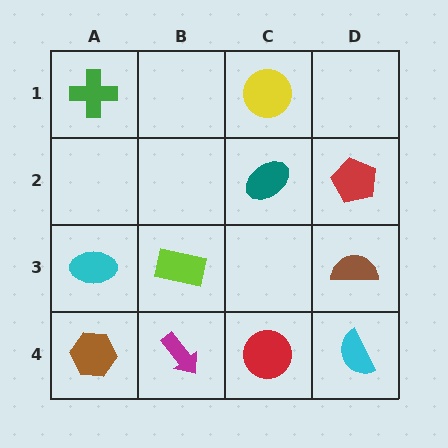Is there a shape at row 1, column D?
No, that cell is empty.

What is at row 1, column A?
A green cross.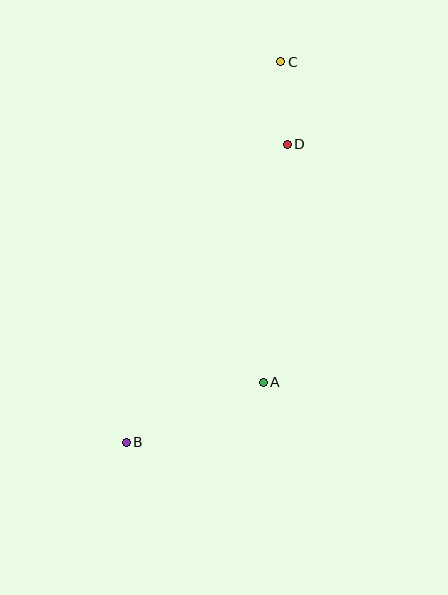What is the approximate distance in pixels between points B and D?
The distance between B and D is approximately 339 pixels.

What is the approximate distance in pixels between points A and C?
The distance between A and C is approximately 321 pixels.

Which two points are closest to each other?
Points C and D are closest to each other.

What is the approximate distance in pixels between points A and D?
The distance between A and D is approximately 239 pixels.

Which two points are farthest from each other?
Points B and C are farthest from each other.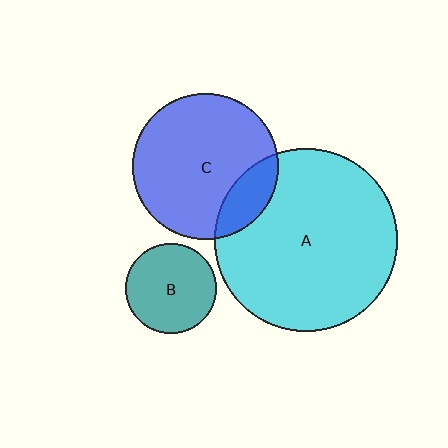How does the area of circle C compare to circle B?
Approximately 2.6 times.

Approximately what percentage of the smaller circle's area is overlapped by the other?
Approximately 20%.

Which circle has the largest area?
Circle A (cyan).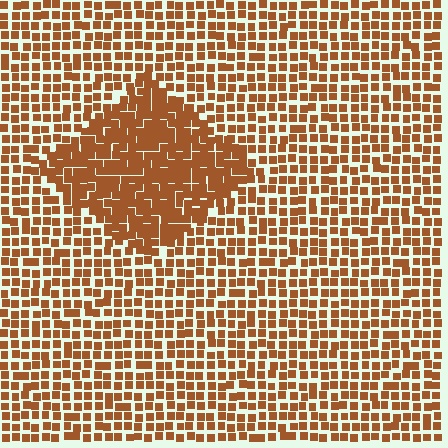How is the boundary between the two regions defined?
The boundary is defined by a change in element density (approximately 1.7x ratio). All elements are the same color, size, and shape.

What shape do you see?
I see a diamond.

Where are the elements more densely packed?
The elements are more densely packed inside the diamond boundary.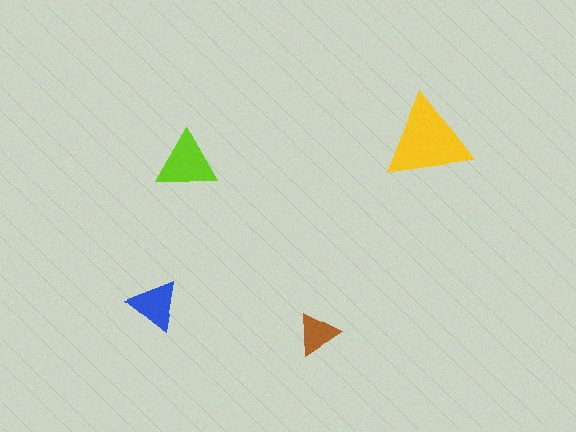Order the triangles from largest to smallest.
the yellow one, the lime one, the blue one, the brown one.